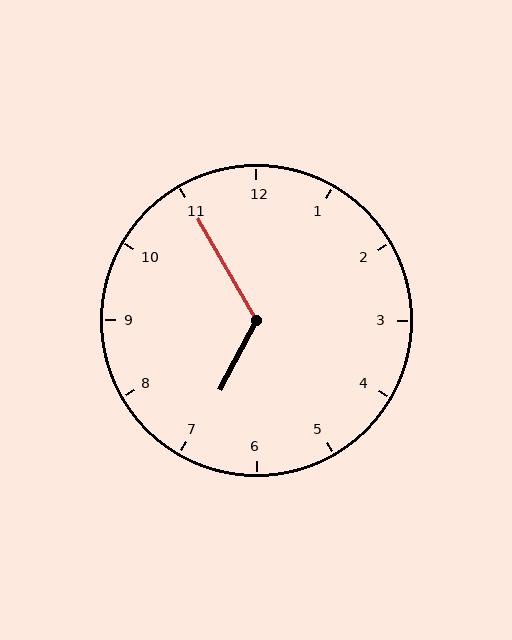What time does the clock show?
6:55.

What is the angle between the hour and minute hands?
Approximately 122 degrees.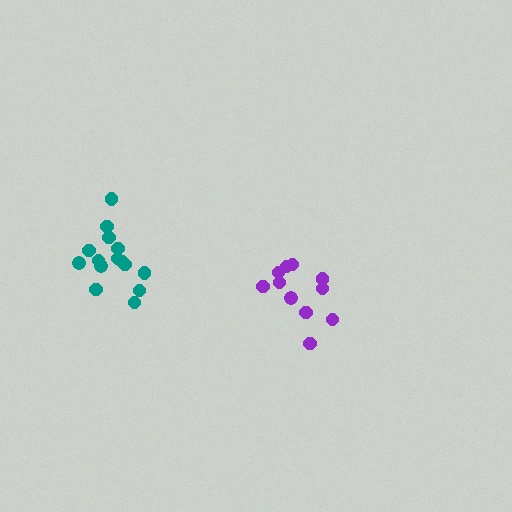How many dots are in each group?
Group 1: 11 dots, Group 2: 15 dots (26 total).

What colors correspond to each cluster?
The clusters are colored: purple, teal.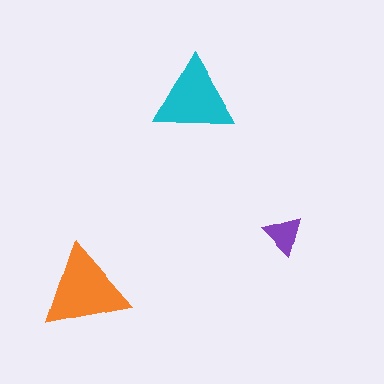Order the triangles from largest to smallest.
the orange one, the cyan one, the purple one.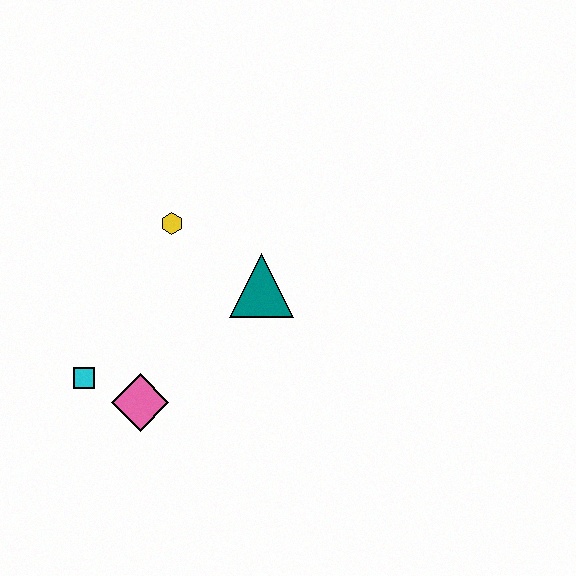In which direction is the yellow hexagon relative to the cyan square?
The yellow hexagon is above the cyan square.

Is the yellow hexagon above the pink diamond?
Yes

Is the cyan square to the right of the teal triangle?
No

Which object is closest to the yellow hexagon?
The teal triangle is closest to the yellow hexagon.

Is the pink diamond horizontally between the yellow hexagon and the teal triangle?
No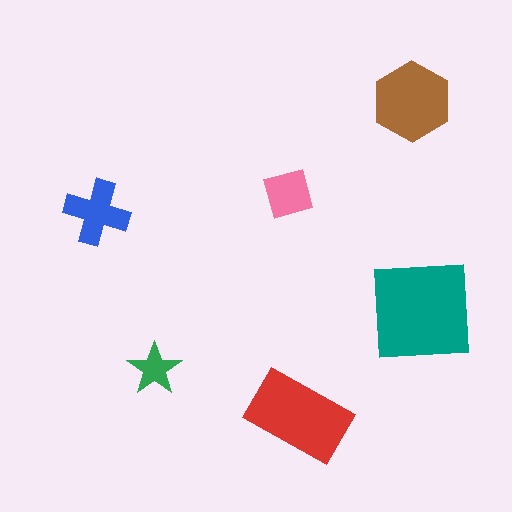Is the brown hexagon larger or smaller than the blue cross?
Larger.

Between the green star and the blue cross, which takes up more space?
The blue cross.